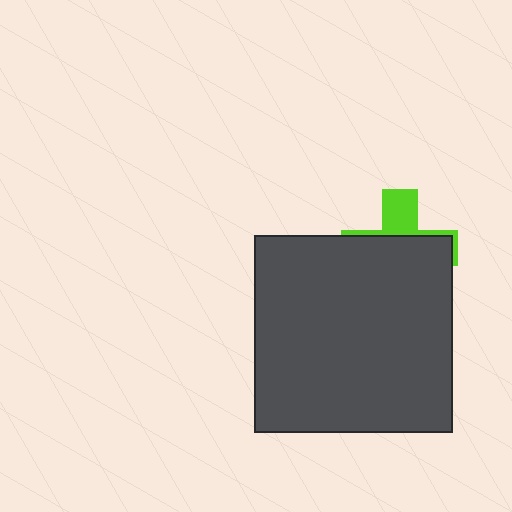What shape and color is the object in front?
The object in front is a dark gray square.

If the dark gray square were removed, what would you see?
You would see the complete lime cross.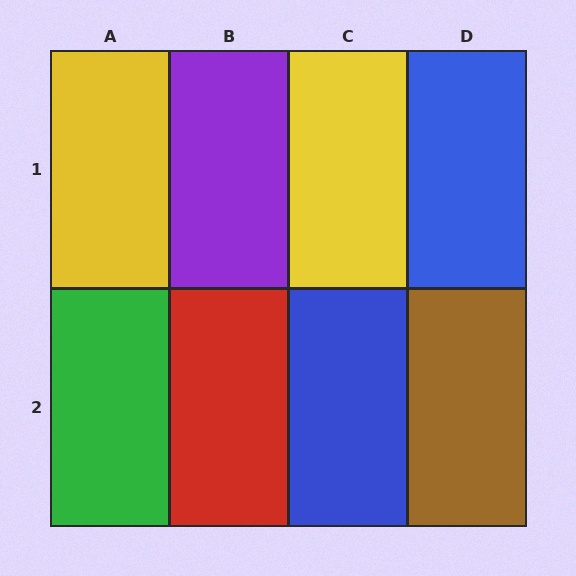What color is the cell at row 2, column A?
Green.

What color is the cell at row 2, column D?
Brown.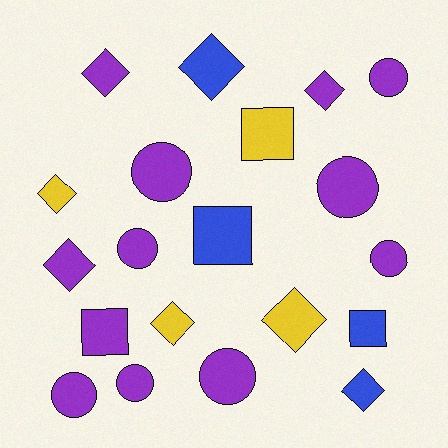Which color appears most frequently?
Purple, with 12 objects.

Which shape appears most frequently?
Diamond, with 8 objects.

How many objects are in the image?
There are 20 objects.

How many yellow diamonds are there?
There are 3 yellow diamonds.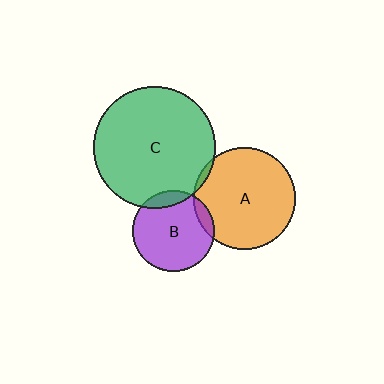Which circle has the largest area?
Circle C (green).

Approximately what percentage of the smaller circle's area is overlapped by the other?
Approximately 10%.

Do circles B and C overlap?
Yes.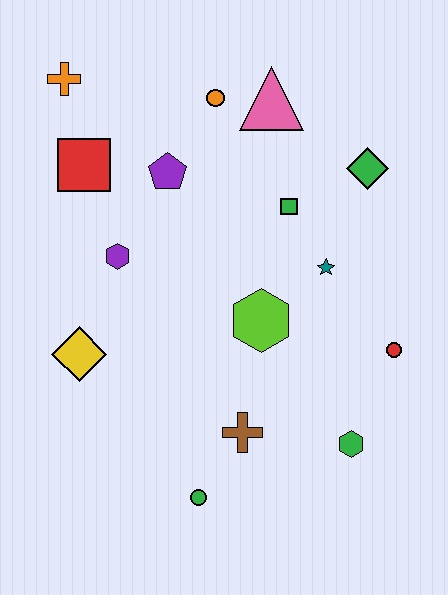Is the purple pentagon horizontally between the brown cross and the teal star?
No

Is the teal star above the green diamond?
No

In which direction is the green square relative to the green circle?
The green square is above the green circle.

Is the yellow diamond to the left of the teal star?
Yes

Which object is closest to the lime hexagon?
The teal star is closest to the lime hexagon.